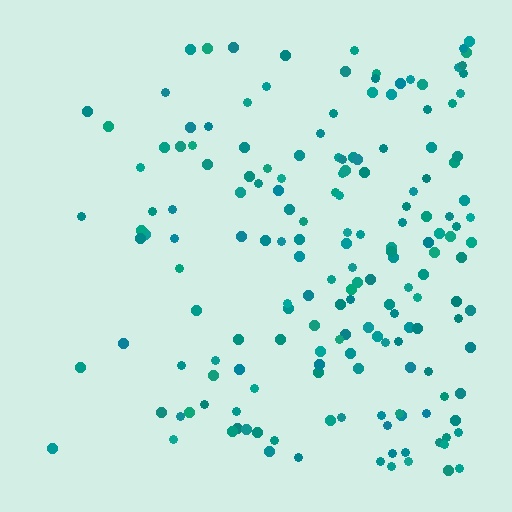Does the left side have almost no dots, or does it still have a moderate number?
Still a moderate number, just noticeably fewer than the right.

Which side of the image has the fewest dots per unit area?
The left.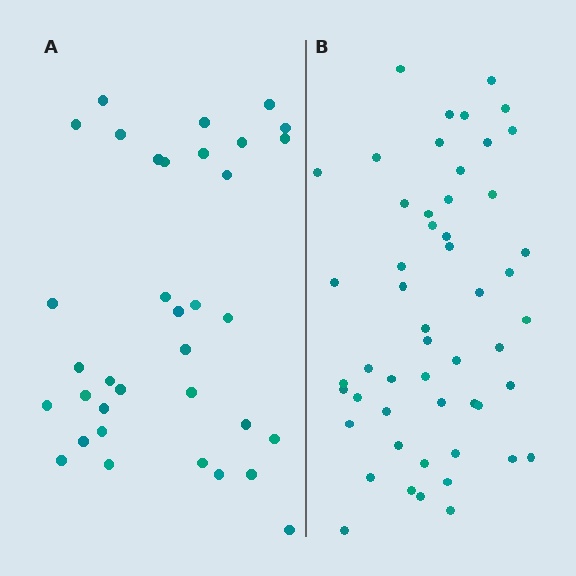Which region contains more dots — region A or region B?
Region B (the right region) has more dots.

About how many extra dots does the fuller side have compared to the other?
Region B has approximately 15 more dots than region A.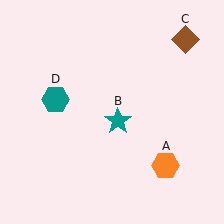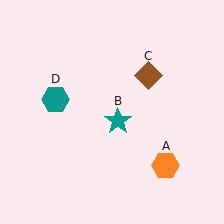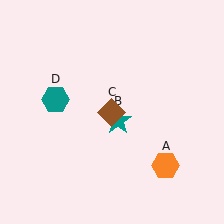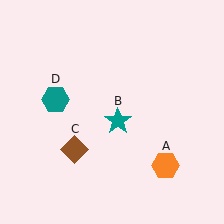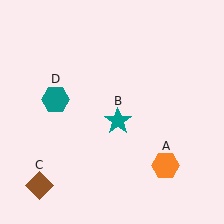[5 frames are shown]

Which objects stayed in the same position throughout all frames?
Orange hexagon (object A) and teal star (object B) and teal hexagon (object D) remained stationary.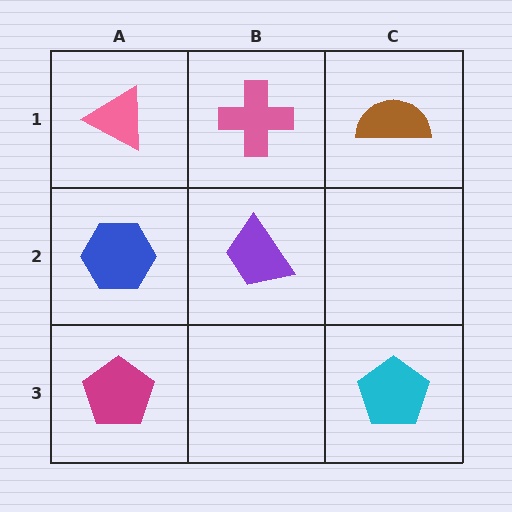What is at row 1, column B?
A pink cross.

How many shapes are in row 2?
2 shapes.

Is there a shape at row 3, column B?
No, that cell is empty.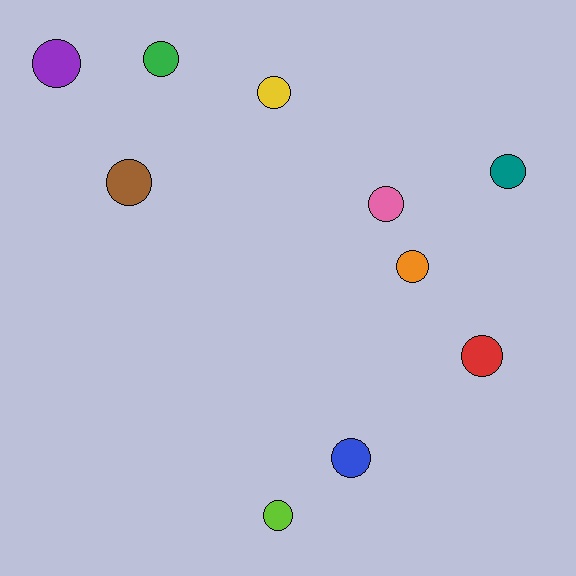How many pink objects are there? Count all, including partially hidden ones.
There is 1 pink object.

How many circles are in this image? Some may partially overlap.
There are 10 circles.